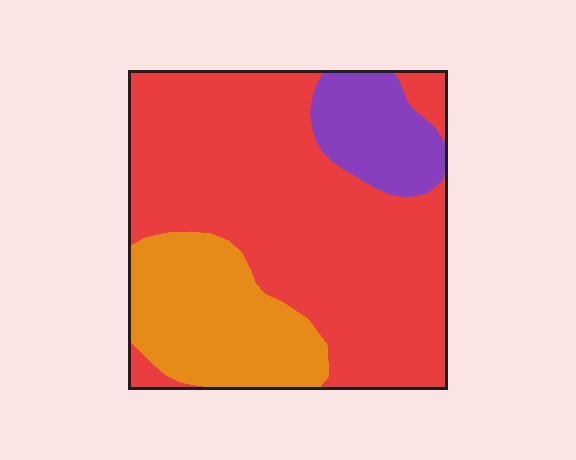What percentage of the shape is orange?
Orange covers 23% of the shape.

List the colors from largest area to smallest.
From largest to smallest: red, orange, purple.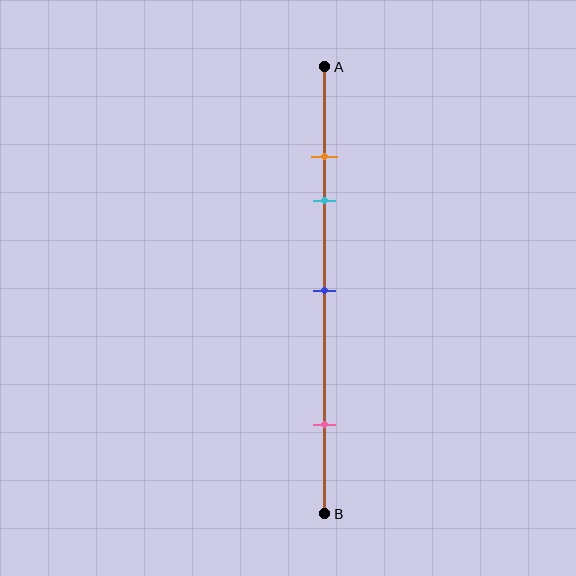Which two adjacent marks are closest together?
The orange and cyan marks are the closest adjacent pair.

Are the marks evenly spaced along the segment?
No, the marks are not evenly spaced.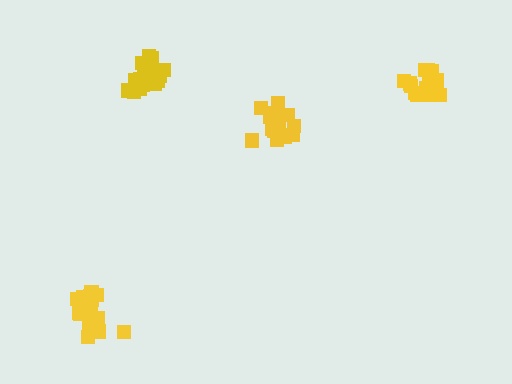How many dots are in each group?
Group 1: 16 dots, Group 2: 19 dots, Group 3: 15 dots, Group 4: 19 dots (69 total).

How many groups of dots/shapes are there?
There are 4 groups.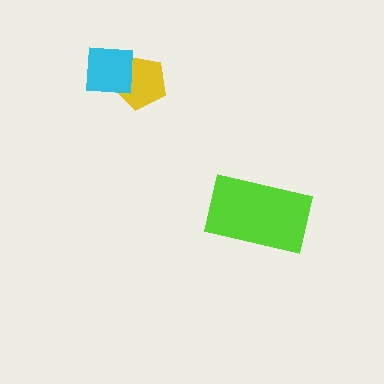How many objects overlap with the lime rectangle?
0 objects overlap with the lime rectangle.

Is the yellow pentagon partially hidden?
Yes, it is partially covered by another shape.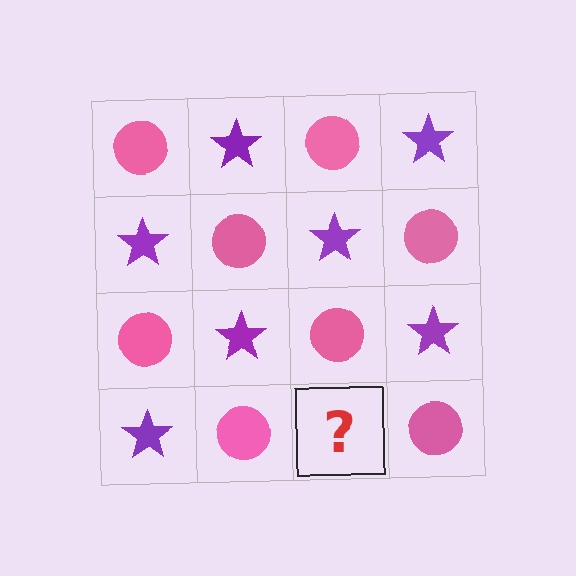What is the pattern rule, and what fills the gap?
The rule is that it alternates pink circle and purple star in a checkerboard pattern. The gap should be filled with a purple star.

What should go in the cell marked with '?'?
The missing cell should contain a purple star.